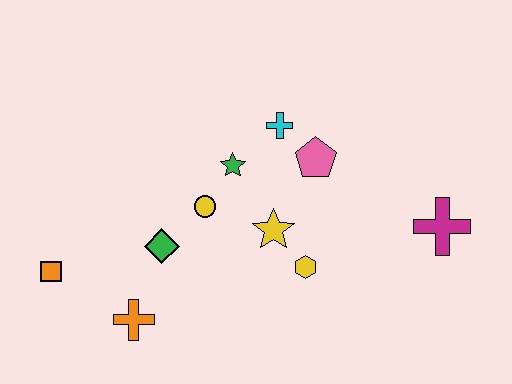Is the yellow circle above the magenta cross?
Yes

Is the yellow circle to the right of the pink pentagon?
No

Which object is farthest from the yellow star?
The orange square is farthest from the yellow star.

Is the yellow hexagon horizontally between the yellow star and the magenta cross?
Yes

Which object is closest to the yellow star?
The yellow hexagon is closest to the yellow star.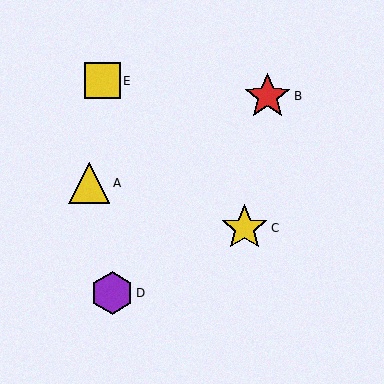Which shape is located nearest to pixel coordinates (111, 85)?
The yellow square (labeled E) at (102, 81) is nearest to that location.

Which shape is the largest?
The red star (labeled B) is the largest.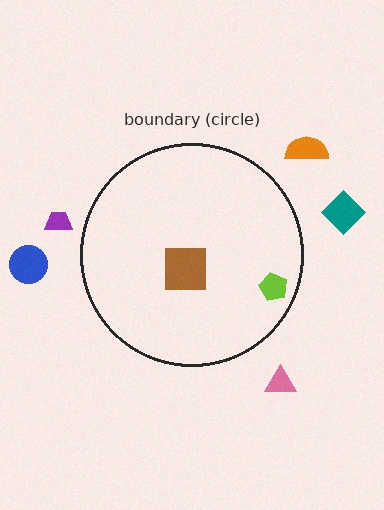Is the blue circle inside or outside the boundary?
Outside.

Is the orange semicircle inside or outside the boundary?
Outside.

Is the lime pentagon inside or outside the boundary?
Inside.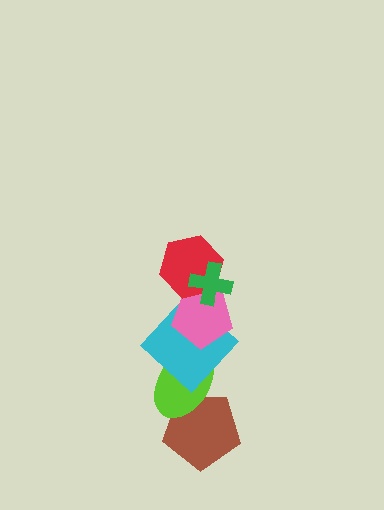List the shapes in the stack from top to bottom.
From top to bottom: the green cross, the red hexagon, the pink pentagon, the cyan diamond, the lime ellipse, the brown pentagon.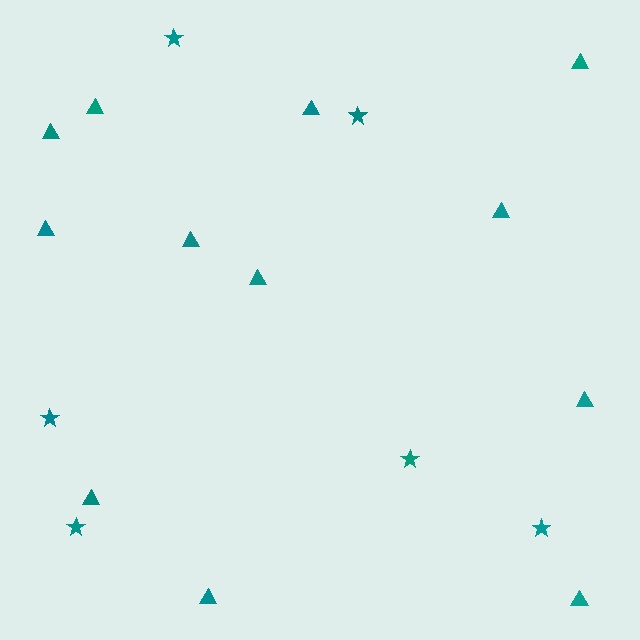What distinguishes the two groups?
There are 2 groups: one group of triangles (12) and one group of stars (6).